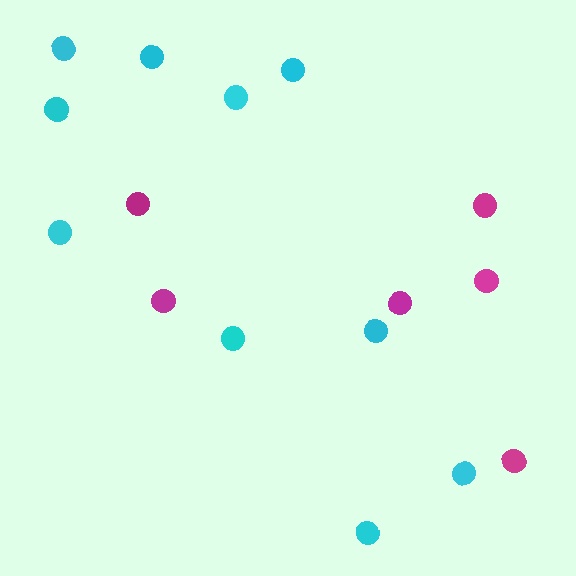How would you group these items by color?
There are 2 groups: one group of magenta circles (6) and one group of cyan circles (10).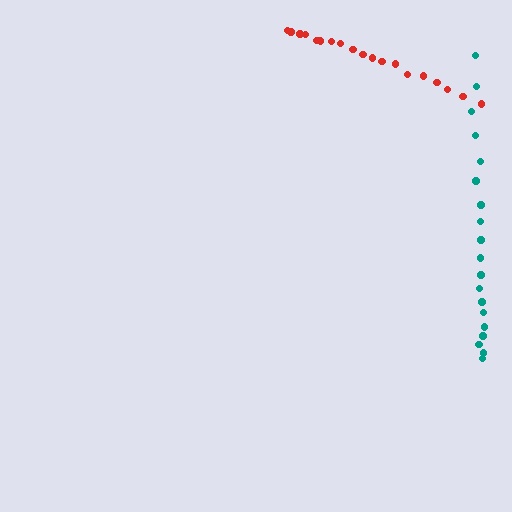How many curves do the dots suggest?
There are 2 distinct paths.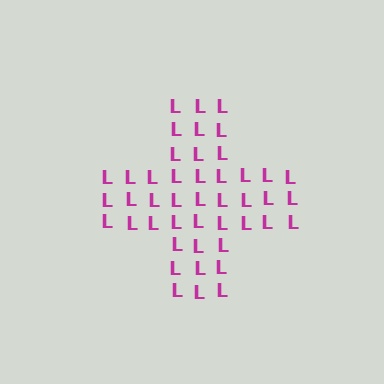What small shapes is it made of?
It is made of small letter L's.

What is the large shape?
The large shape is a cross.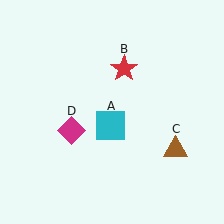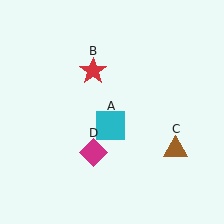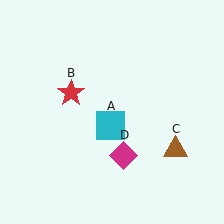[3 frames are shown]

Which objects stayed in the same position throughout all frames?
Cyan square (object A) and brown triangle (object C) remained stationary.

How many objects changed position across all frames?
2 objects changed position: red star (object B), magenta diamond (object D).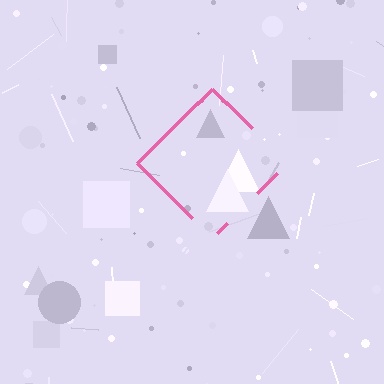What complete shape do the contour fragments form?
The contour fragments form a diamond.